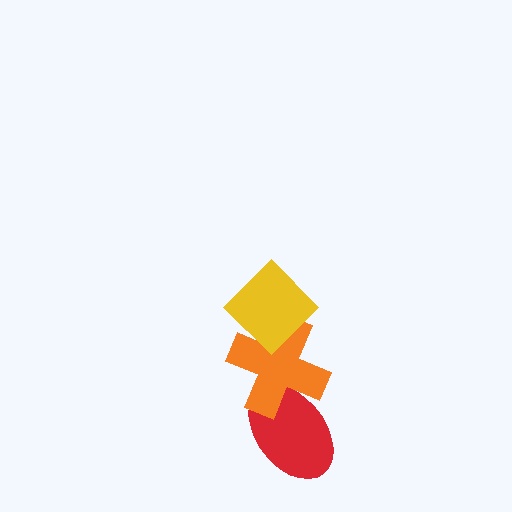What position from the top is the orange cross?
The orange cross is 2nd from the top.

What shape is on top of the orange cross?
The yellow diamond is on top of the orange cross.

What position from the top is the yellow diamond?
The yellow diamond is 1st from the top.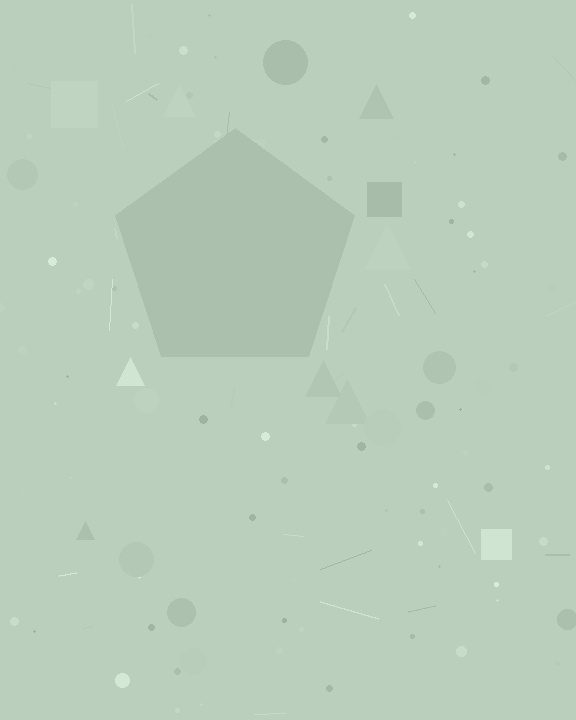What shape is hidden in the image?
A pentagon is hidden in the image.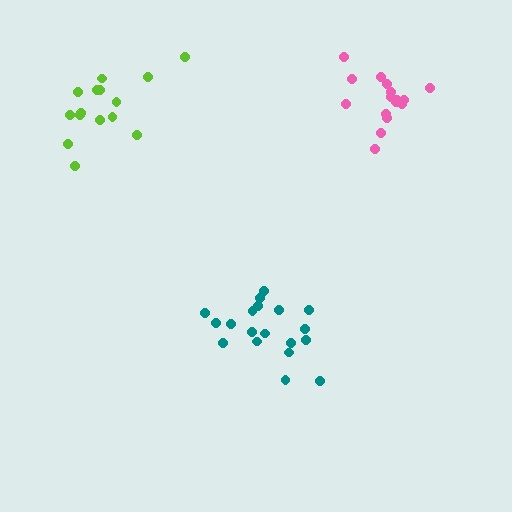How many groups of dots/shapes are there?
There are 3 groups.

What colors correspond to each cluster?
The clusters are colored: pink, teal, lime.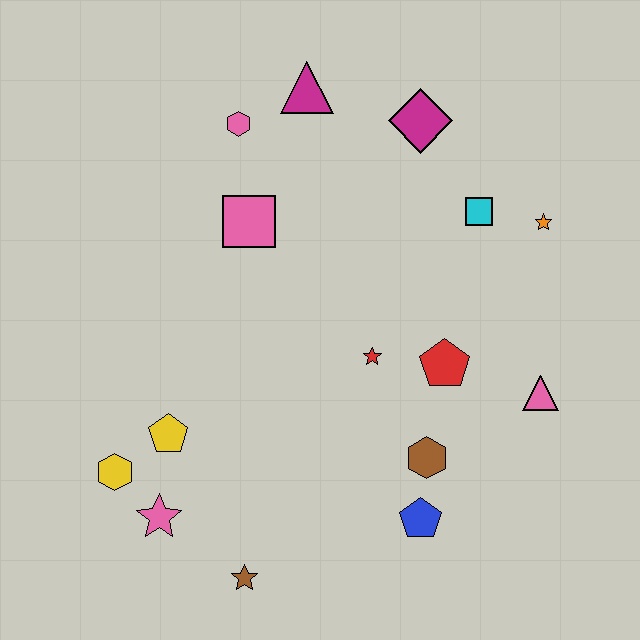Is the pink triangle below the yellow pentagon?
No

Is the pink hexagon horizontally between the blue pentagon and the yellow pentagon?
Yes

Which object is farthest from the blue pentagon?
The magenta triangle is farthest from the blue pentagon.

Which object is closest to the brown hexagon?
The blue pentagon is closest to the brown hexagon.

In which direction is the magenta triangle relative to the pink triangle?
The magenta triangle is above the pink triangle.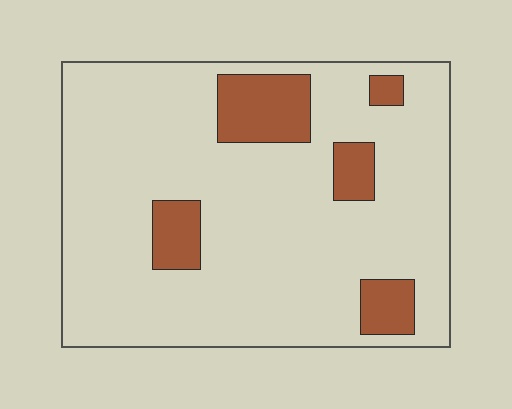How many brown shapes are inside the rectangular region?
5.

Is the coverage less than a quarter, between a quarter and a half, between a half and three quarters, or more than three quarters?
Less than a quarter.